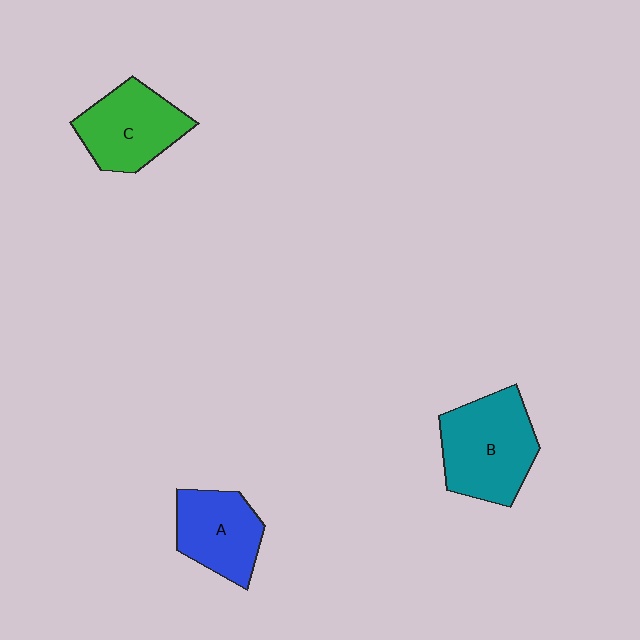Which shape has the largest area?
Shape B (teal).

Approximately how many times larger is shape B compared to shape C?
Approximately 1.2 times.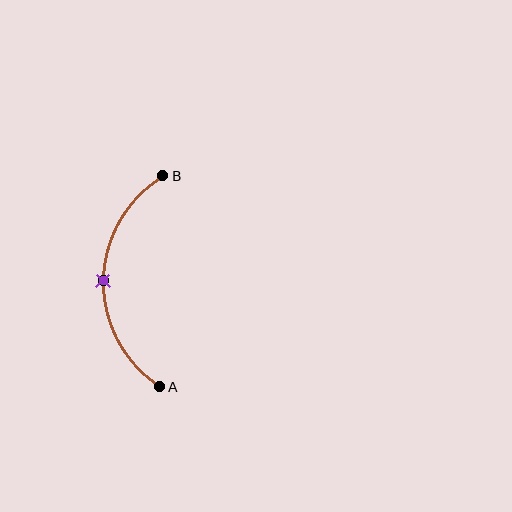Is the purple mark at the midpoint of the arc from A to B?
Yes. The purple mark lies on the arc at equal arc-length from both A and B — it is the arc midpoint.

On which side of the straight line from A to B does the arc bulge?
The arc bulges to the left of the straight line connecting A and B.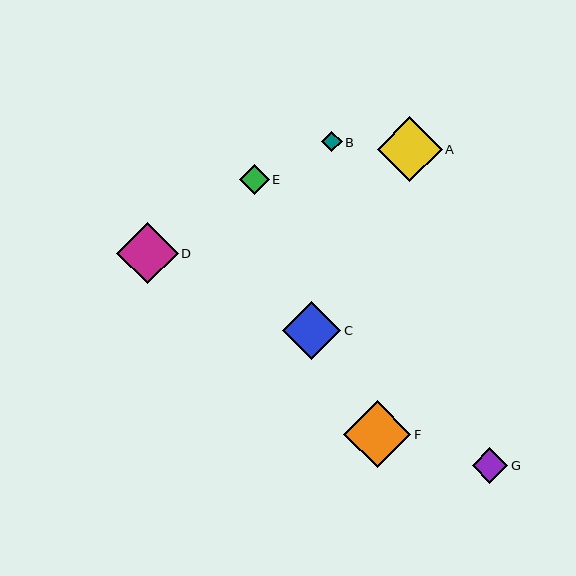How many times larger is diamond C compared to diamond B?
Diamond C is approximately 2.9 times the size of diamond B.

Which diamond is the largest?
Diamond F is the largest with a size of approximately 67 pixels.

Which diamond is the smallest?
Diamond B is the smallest with a size of approximately 20 pixels.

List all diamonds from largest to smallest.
From largest to smallest: F, A, D, C, G, E, B.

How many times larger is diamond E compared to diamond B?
Diamond E is approximately 1.5 times the size of diamond B.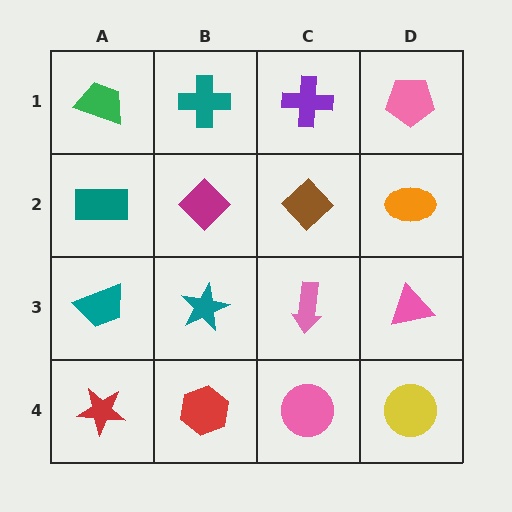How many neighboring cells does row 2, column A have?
3.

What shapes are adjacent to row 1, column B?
A magenta diamond (row 2, column B), a green trapezoid (row 1, column A), a purple cross (row 1, column C).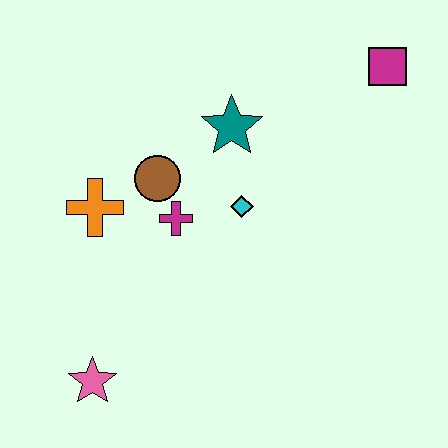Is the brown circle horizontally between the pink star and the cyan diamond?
Yes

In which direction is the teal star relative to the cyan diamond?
The teal star is above the cyan diamond.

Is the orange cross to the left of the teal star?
Yes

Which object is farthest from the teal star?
The pink star is farthest from the teal star.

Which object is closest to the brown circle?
The magenta cross is closest to the brown circle.